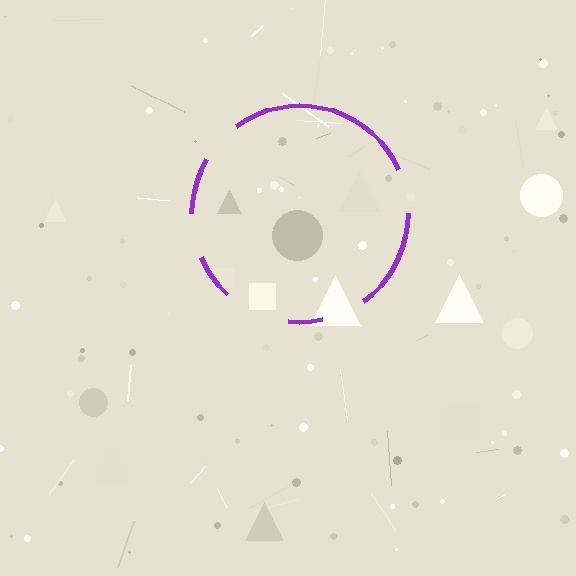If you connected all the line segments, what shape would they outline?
They would outline a circle.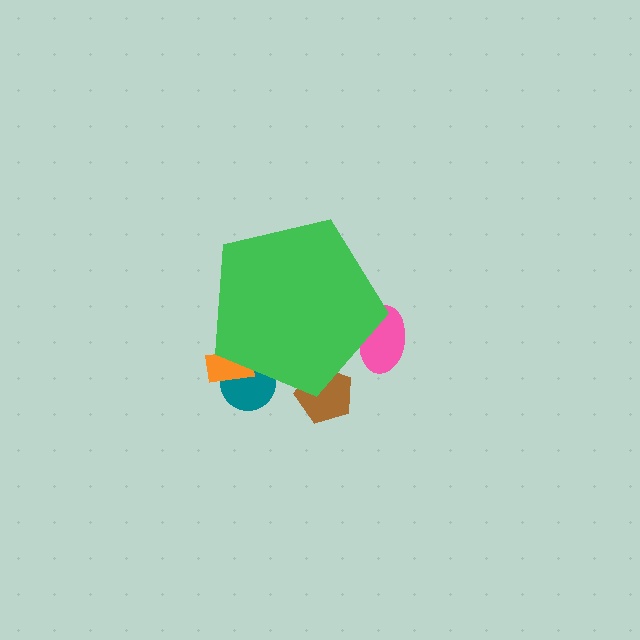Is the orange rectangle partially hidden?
Yes, the orange rectangle is partially hidden behind the green pentagon.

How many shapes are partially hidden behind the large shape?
4 shapes are partially hidden.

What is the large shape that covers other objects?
A green pentagon.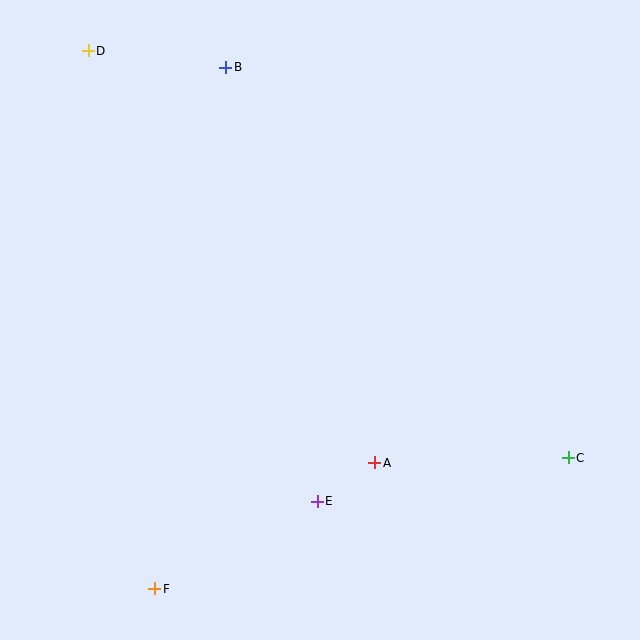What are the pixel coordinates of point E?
Point E is at (317, 501).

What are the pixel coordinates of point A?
Point A is at (375, 463).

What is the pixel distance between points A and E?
The distance between A and E is 69 pixels.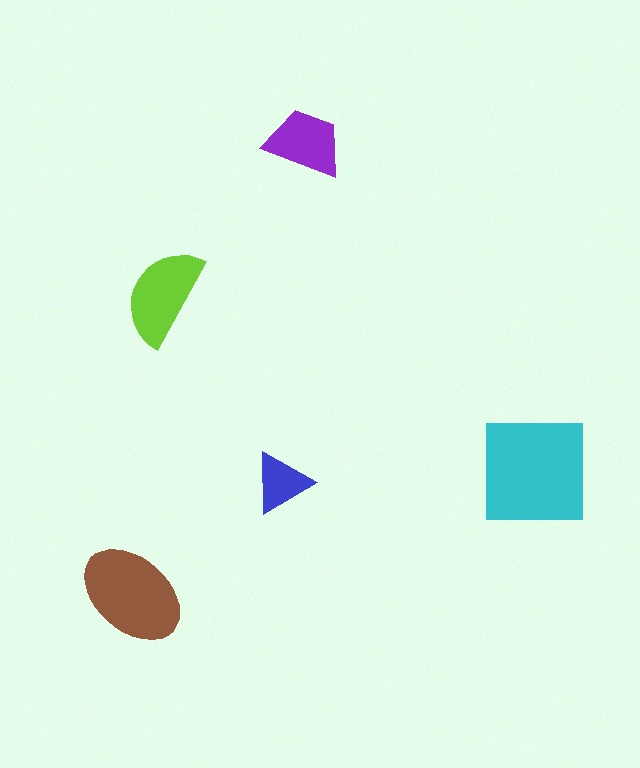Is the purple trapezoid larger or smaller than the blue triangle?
Larger.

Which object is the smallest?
The blue triangle.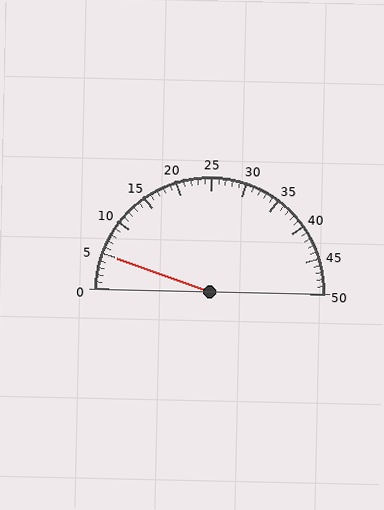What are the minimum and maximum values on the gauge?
The gauge ranges from 0 to 50.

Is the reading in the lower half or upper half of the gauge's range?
The reading is in the lower half of the range (0 to 50).